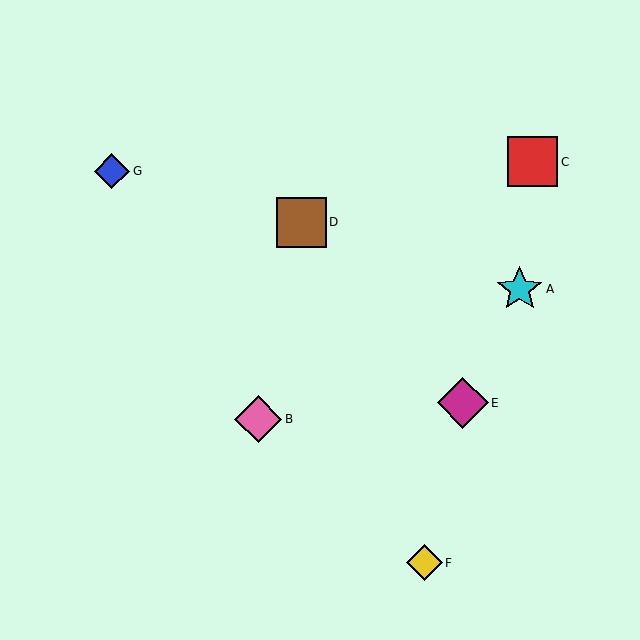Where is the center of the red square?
The center of the red square is at (533, 162).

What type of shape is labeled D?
Shape D is a brown square.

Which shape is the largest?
The magenta diamond (labeled E) is the largest.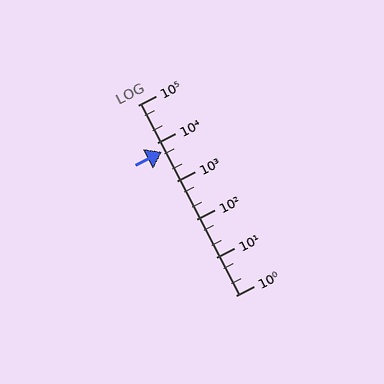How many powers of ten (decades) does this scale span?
The scale spans 5 decades, from 1 to 100000.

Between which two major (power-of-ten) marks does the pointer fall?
The pointer is between 1000 and 10000.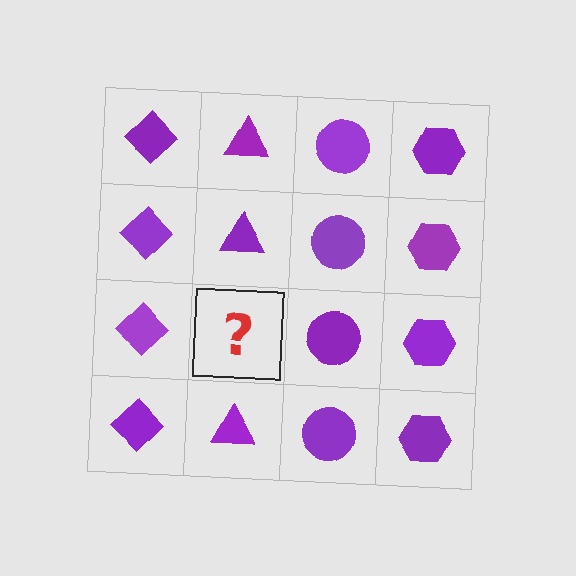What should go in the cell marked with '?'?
The missing cell should contain a purple triangle.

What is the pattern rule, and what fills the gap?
The rule is that each column has a consistent shape. The gap should be filled with a purple triangle.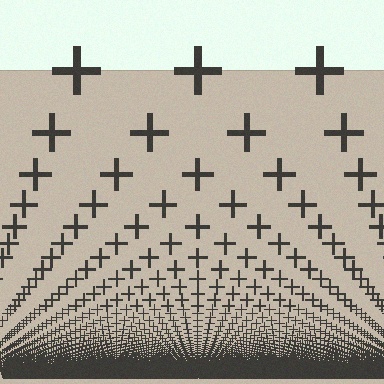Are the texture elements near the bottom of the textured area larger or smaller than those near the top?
Smaller. The gradient is inverted — elements near the bottom are smaller and denser.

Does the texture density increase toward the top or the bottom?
Density increases toward the bottom.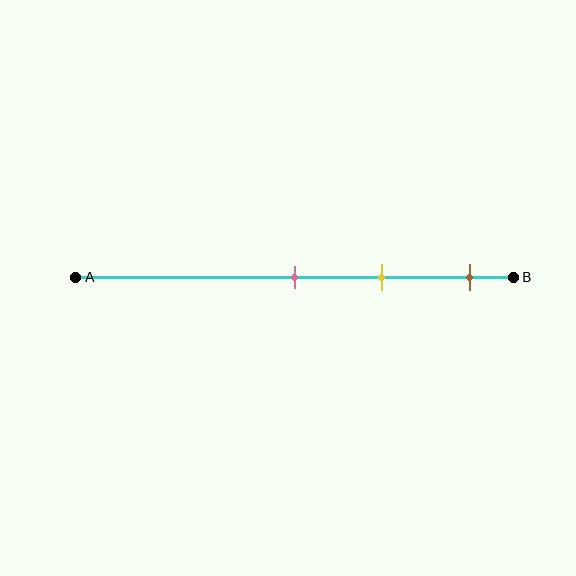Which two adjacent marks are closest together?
The pink and yellow marks are the closest adjacent pair.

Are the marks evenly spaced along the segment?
Yes, the marks are approximately evenly spaced.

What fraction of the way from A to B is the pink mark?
The pink mark is approximately 50% (0.5) of the way from A to B.